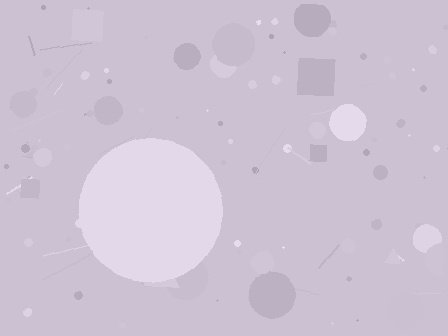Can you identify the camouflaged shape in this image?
The camouflaged shape is a circle.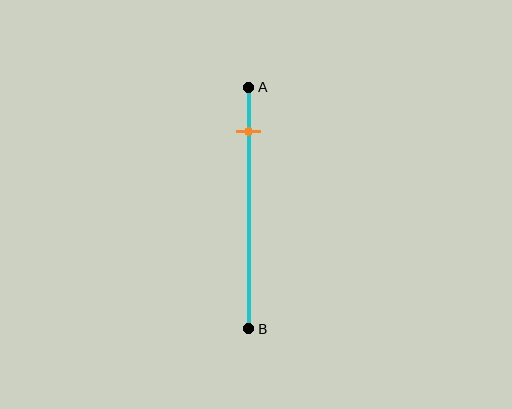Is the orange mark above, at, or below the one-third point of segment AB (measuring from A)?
The orange mark is above the one-third point of segment AB.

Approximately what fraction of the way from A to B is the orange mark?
The orange mark is approximately 20% of the way from A to B.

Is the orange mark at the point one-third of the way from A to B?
No, the mark is at about 20% from A, not at the 33% one-third point.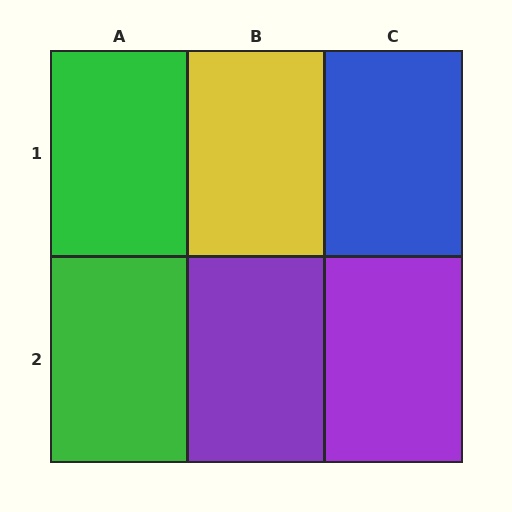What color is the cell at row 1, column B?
Yellow.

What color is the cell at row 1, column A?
Green.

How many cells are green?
2 cells are green.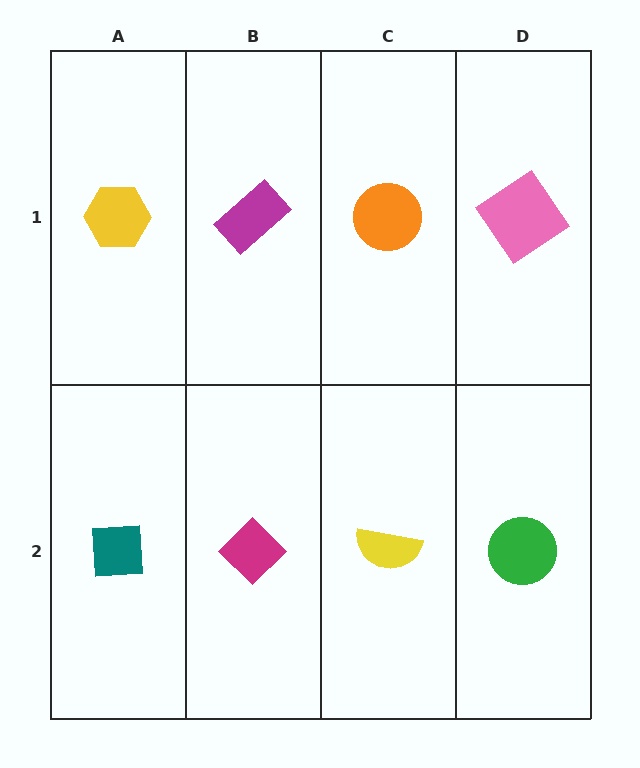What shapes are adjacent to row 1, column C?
A yellow semicircle (row 2, column C), a magenta rectangle (row 1, column B), a pink diamond (row 1, column D).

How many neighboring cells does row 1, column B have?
3.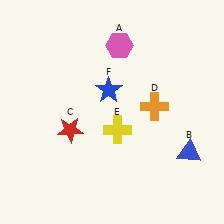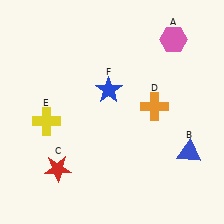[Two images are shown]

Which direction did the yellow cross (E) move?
The yellow cross (E) moved left.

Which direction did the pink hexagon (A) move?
The pink hexagon (A) moved right.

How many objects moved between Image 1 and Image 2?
3 objects moved between the two images.